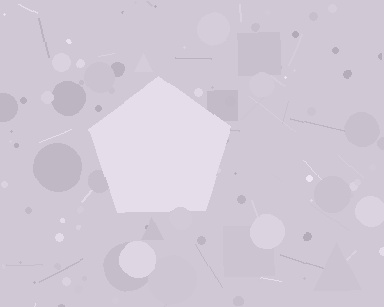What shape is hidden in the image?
A pentagon is hidden in the image.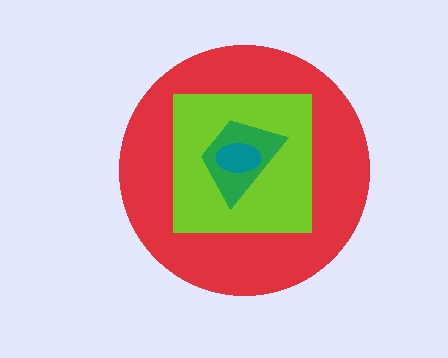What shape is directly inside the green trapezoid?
The teal ellipse.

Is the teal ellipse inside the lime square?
Yes.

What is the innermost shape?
The teal ellipse.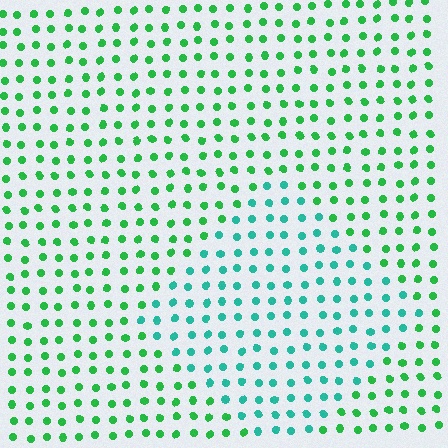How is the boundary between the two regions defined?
The boundary is defined purely by a slight shift in hue (about 37 degrees). Spacing, size, and orientation are identical on both sides.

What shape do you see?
I see a diamond.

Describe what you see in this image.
The image is filled with small green elements in a uniform arrangement. A diamond-shaped region is visible where the elements are tinted to a slightly different hue, forming a subtle color boundary.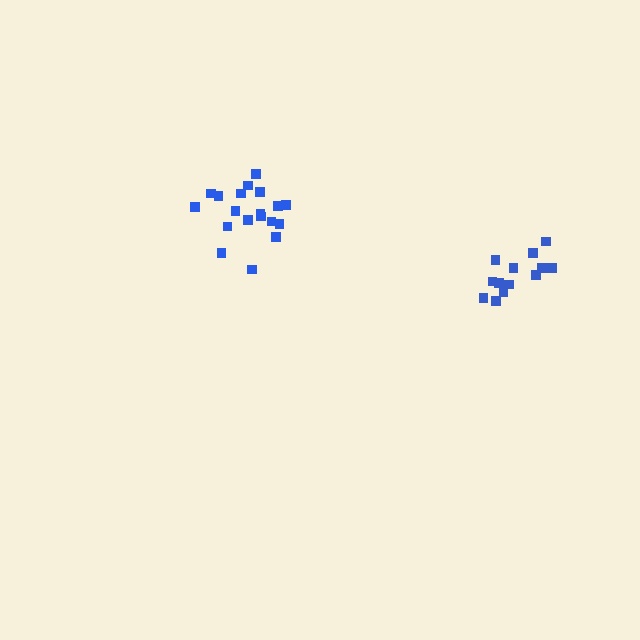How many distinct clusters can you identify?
There are 2 distinct clusters.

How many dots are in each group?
Group 1: 13 dots, Group 2: 19 dots (32 total).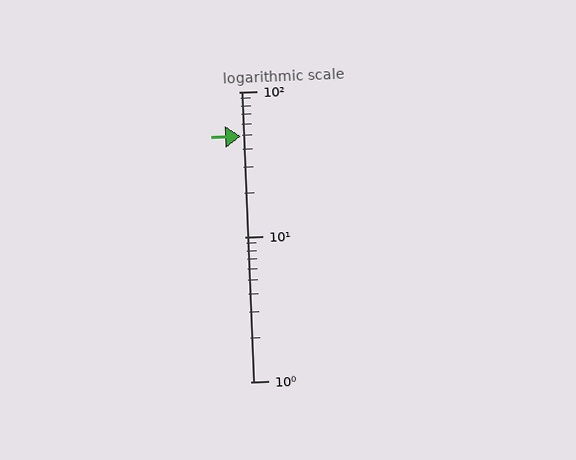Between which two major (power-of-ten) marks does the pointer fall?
The pointer is between 10 and 100.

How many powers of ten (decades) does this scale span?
The scale spans 2 decades, from 1 to 100.